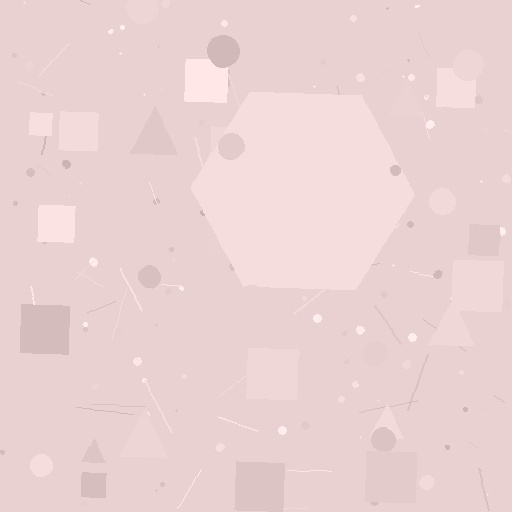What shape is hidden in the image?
A hexagon is hidden in the image.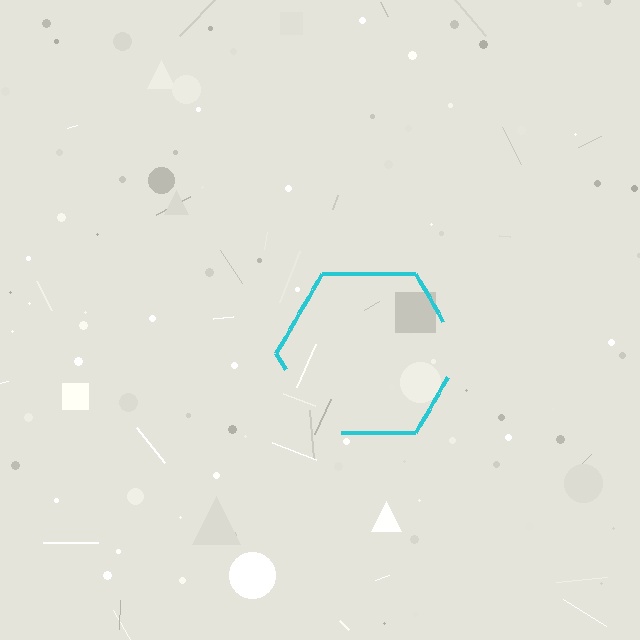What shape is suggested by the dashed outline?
The dashed outline suggests a hexagon.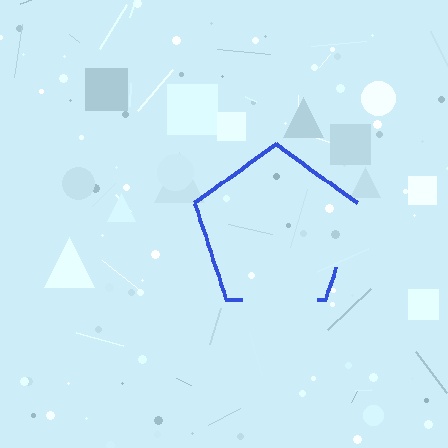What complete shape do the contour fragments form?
The contour fragments form a pentagon.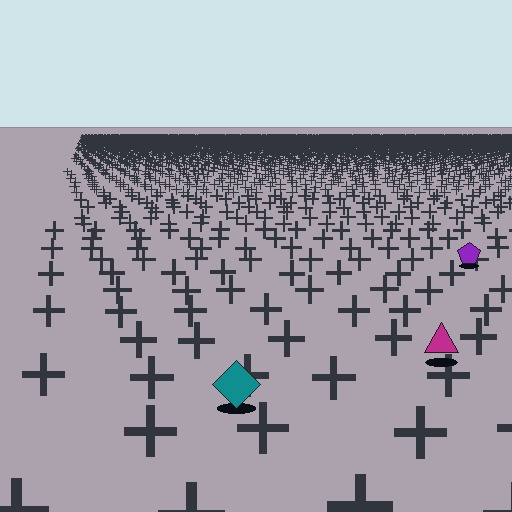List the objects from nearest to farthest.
From nearest to farthest: the teal diamond, the magenta triangle, the purple pentagon.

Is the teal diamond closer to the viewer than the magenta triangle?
Yes. The teal diamond is closer — you can tell from the texture gradient: the ground texture is coarser near it.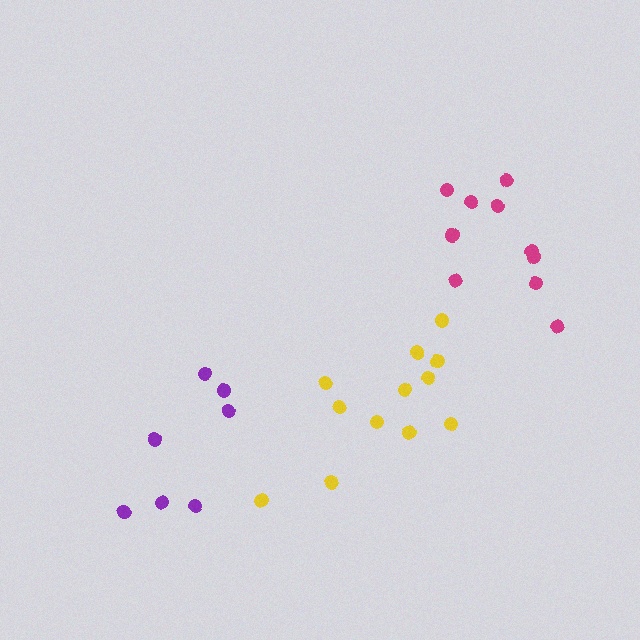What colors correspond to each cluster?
The clusters are colored: purple, yellow, magenta.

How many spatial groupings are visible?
There are 3 spatial groupings.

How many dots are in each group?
Group 1: 7 dots, Group 2: 12 dots, Group 3: 10 dots (29 total).